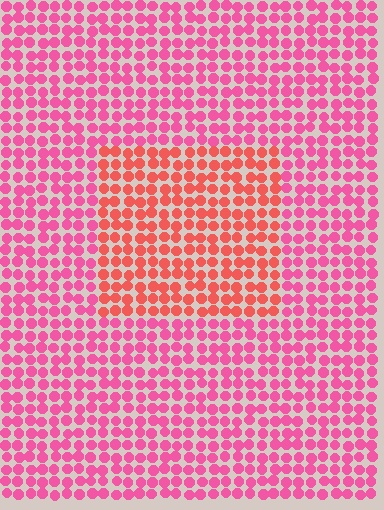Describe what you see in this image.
The image is filled with small pink elements in a uniform arrangement. A rectangle-shaped region is visible where the elements are tinted to a slightly different hue, forming a subtle color boundary.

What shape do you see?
I see a rectangle.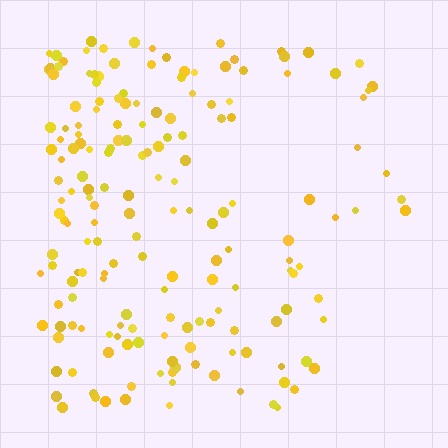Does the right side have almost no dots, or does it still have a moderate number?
Still a moderate number, just noticeably fewer than the left.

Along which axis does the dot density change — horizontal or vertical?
Horizontal.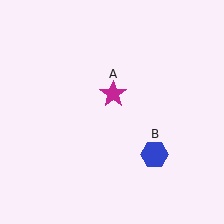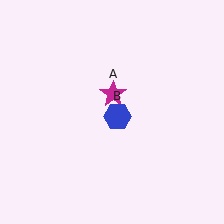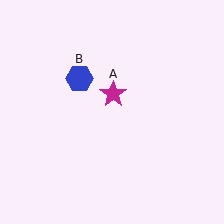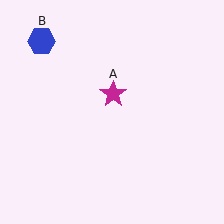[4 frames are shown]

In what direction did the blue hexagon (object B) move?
The blue hexagon (object B) moved up and to the left.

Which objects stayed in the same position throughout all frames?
Magenta star (object A) remained stationary.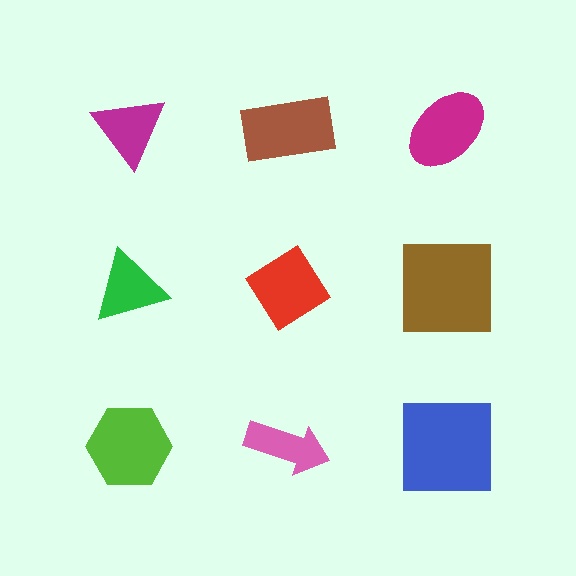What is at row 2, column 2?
A red diamond.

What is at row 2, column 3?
A brown square.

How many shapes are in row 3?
3 shapes.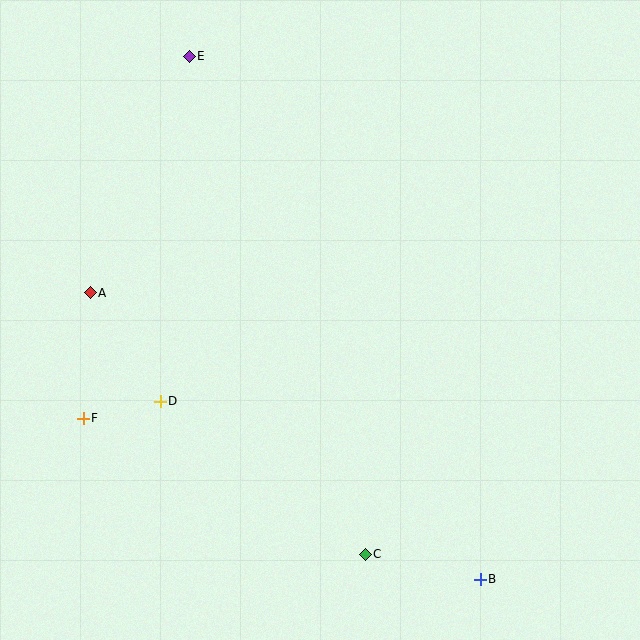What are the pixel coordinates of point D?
Point D is at (160, 401).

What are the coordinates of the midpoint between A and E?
The midpoint between A and E is at (140, 175).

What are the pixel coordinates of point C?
Point C is at (366, 554).